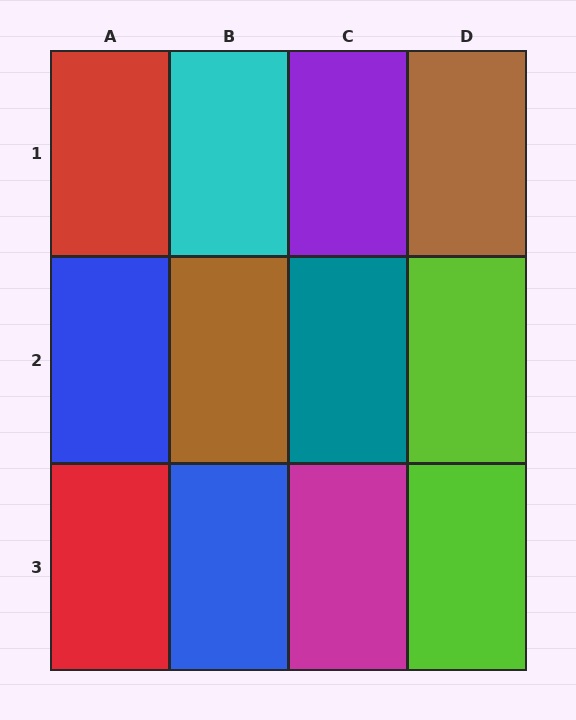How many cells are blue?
2 cells are blue.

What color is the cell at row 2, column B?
Brown.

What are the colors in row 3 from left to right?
Red, blue, magenta, lime.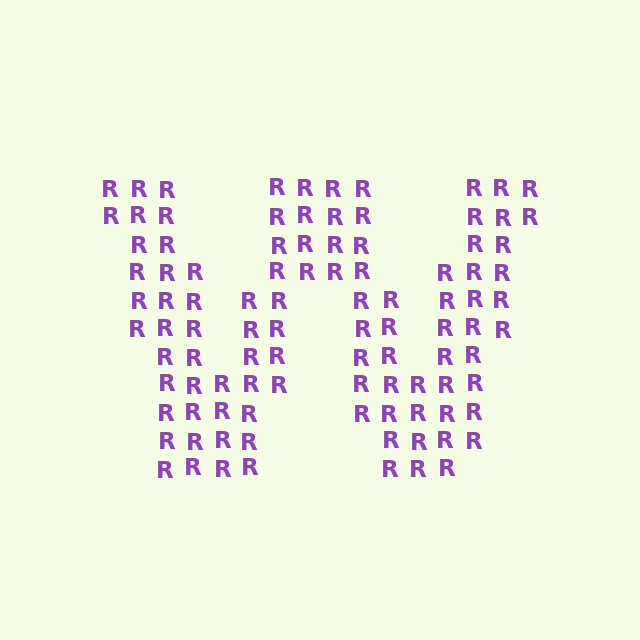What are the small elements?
The small elements are letter R's.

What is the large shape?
The large shape is the letter W.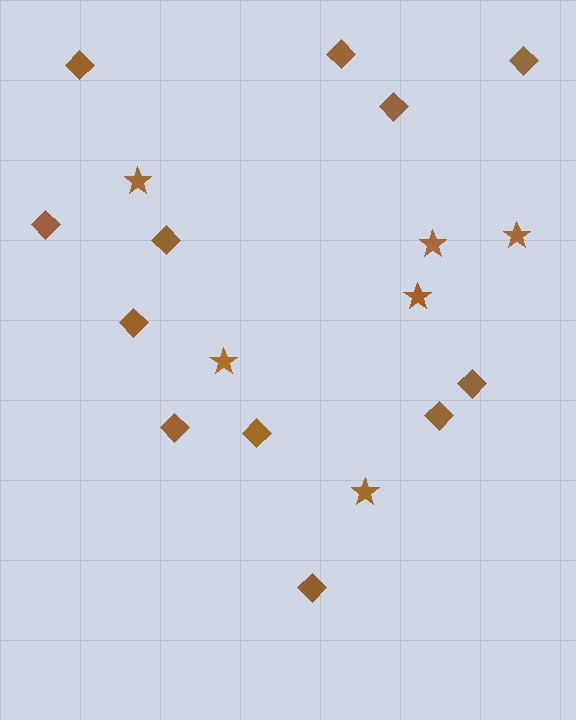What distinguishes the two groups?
There are 2 groups: one group of stars (6) and one group of diamonds (12).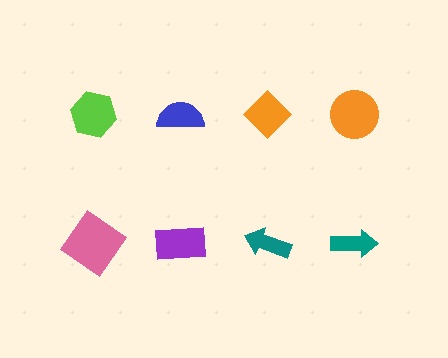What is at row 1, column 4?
An orange circle.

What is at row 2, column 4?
A teal arrow.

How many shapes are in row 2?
4 shapes.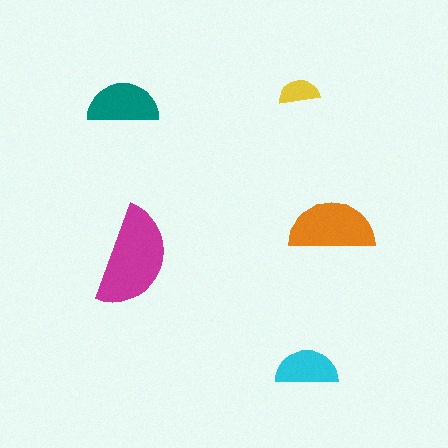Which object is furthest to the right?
The orange semicircle is rightmost.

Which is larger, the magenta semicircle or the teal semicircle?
The magenta one.